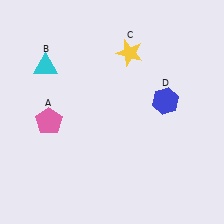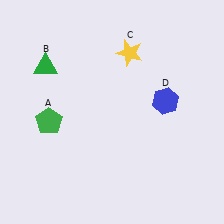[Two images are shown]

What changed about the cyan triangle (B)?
In Image 1, B is cyan. In Image 2, it changed to green.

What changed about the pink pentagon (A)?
In Image 1, A is pink. In Image 2, it changed to green.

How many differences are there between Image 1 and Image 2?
There are 2 differences between the two images.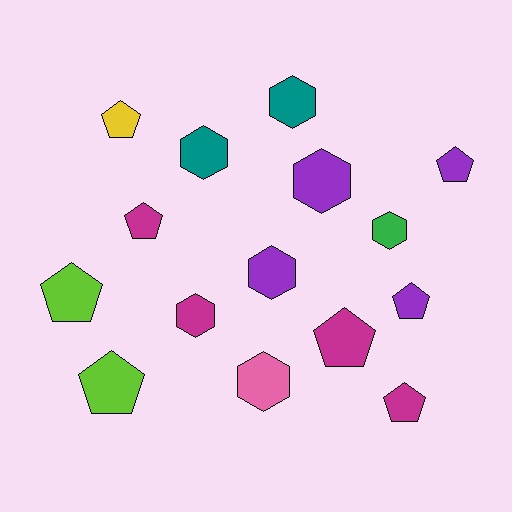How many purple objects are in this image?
There are 4 purple objects.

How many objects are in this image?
There are 15 objects.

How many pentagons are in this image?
There are 8 pentagons.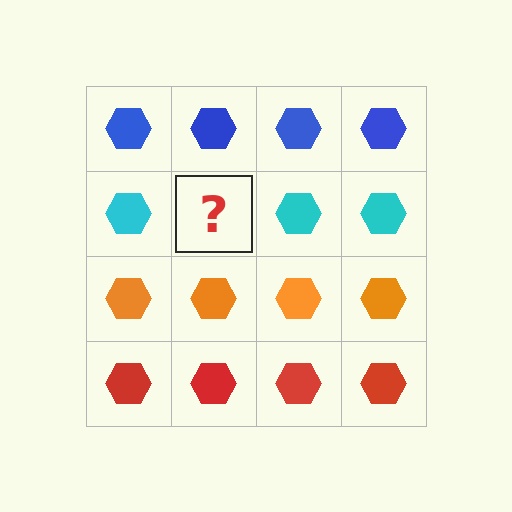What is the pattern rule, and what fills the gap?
The rule is that each row has a consistent color. The gap should be filled with a cyan hexagon.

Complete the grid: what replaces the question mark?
The question mark should be replaced with a cyan hexagon.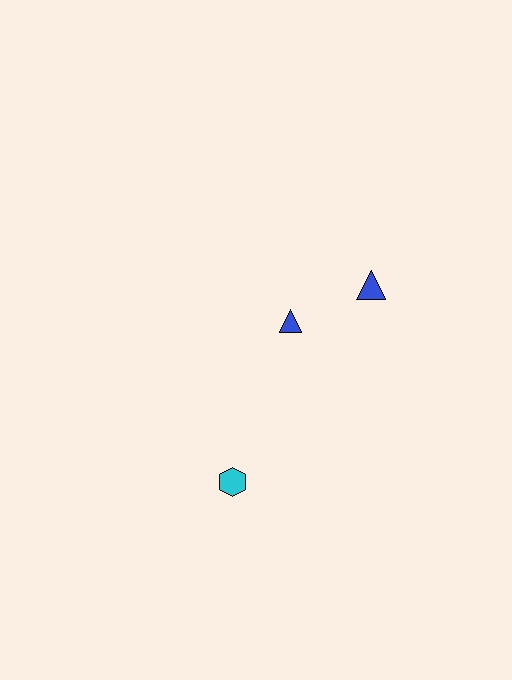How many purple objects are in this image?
There are no purple objects.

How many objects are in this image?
There are 3 objects.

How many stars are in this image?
There are no stars.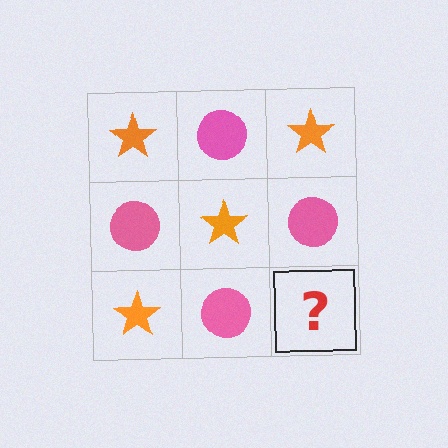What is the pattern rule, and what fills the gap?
The rule is that it alternates orange star and pink circle in a checkerboard pattern. The gap should be filled with an orange star.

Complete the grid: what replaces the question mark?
The question mark should be replaced with an orange star.